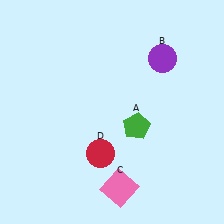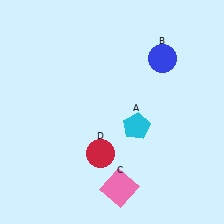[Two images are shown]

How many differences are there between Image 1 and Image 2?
There are 2 differences between the two images.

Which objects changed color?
A changed from green to cyan. B changed from purple to blue.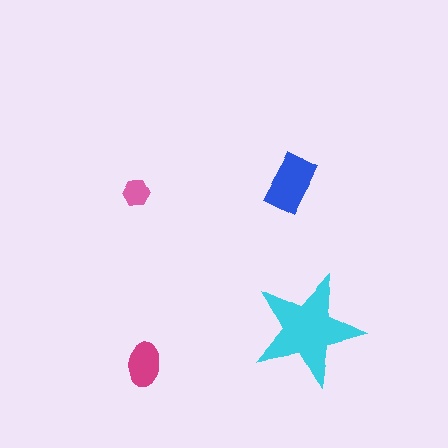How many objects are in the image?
There are 4 objects in the image.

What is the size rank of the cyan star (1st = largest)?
1st.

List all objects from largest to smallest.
The cyan star, the blue rectangle, the magenta ellipse, the pink hexagon.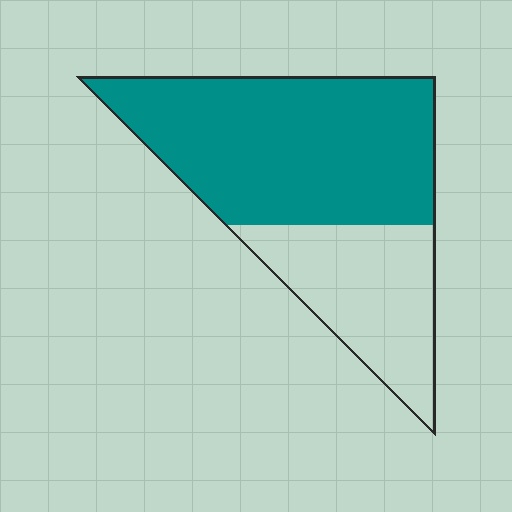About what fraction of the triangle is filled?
About two thirds (2/3).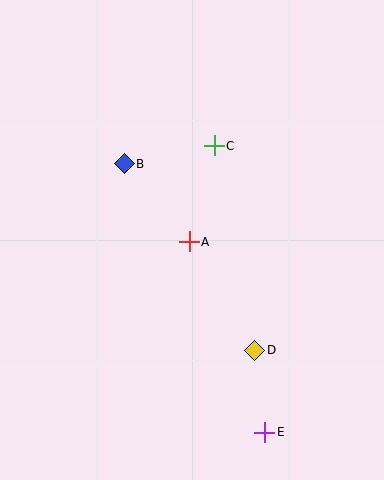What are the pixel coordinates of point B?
Point B is at (124, 164).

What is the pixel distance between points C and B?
The distance between C and B is 92 pixels.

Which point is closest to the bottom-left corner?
Point E is closest to the bottom-left corner.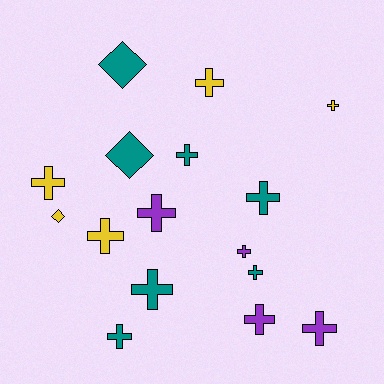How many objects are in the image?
There are 16 objects.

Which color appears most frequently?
Teal, with 7 objects.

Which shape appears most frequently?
Cross, with 13 objects.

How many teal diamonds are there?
There are 2 teal diamonds.